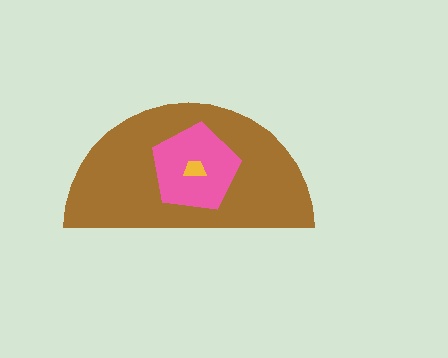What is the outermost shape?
The brown semicircle.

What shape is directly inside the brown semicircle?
The pink pentagon.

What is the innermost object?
The yellow trapezoid.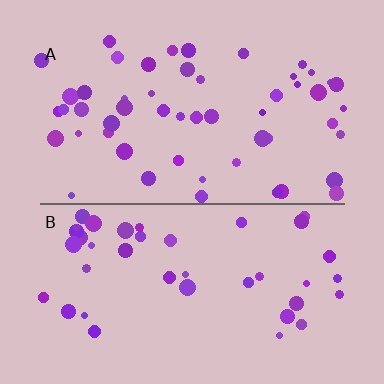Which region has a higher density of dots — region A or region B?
A (the top).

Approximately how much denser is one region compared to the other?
Approximately 1.4× — region A over region B.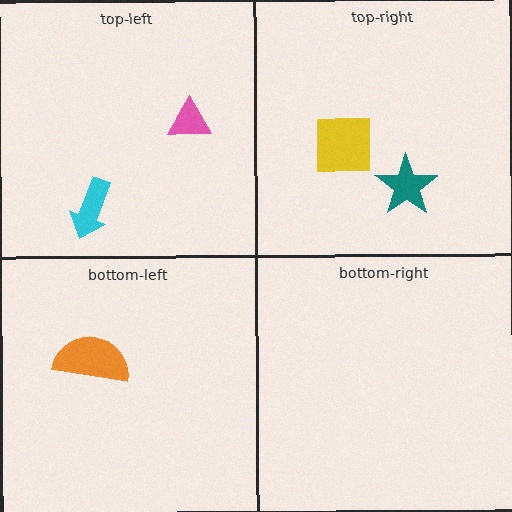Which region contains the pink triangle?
The top-left region.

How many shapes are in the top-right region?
2.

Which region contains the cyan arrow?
The top-left region.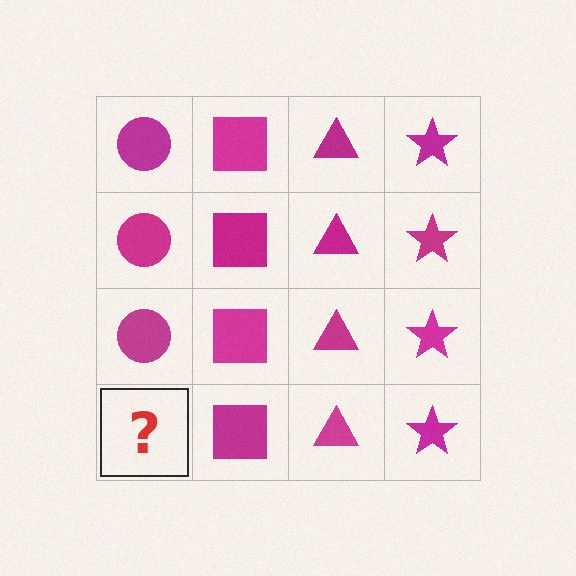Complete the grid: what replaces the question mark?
The question mark should be replaced with a magenta circle.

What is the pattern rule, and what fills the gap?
The rule is that each column has a consistent shape. The gap should be filled with a magenta circle.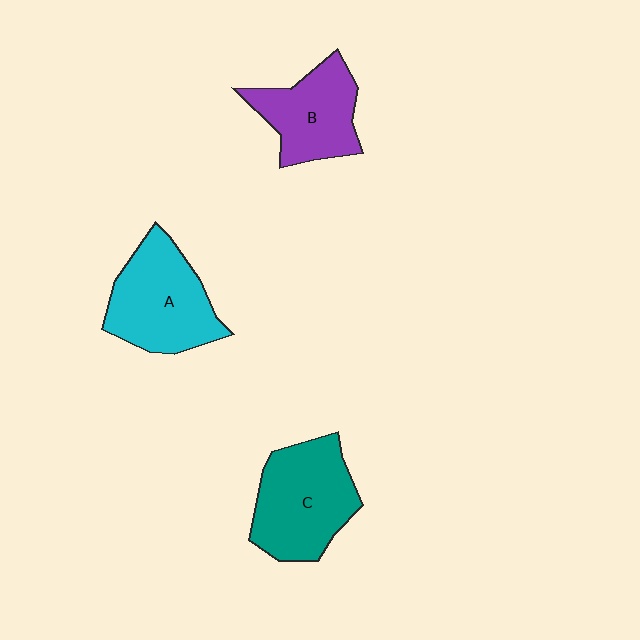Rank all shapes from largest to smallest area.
From largest to smallest: C (teal), A (cyan), B (purple).